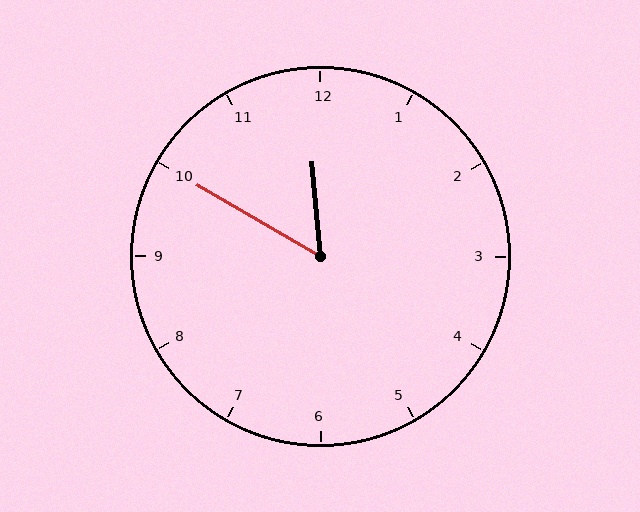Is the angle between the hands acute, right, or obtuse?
It is acute.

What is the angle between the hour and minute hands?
Approximately 55 degrees.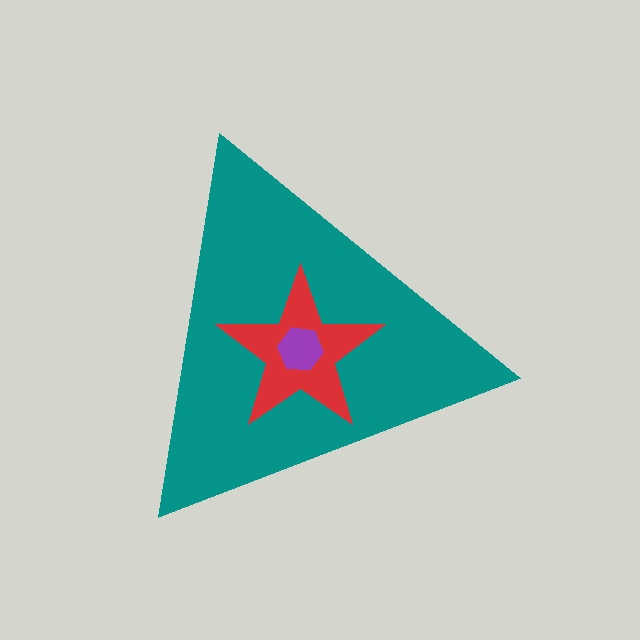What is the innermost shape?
The purple hexagon.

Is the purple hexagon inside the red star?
Yes.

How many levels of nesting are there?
3.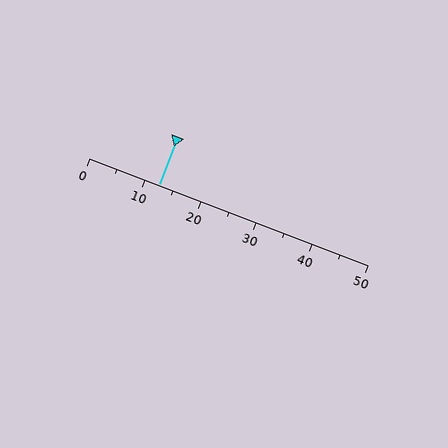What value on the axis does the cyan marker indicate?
The marker indicates approximately 12.5.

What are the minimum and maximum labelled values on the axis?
The axis runs from 0 to 50.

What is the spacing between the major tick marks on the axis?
The major ticks are spaced 10 apart.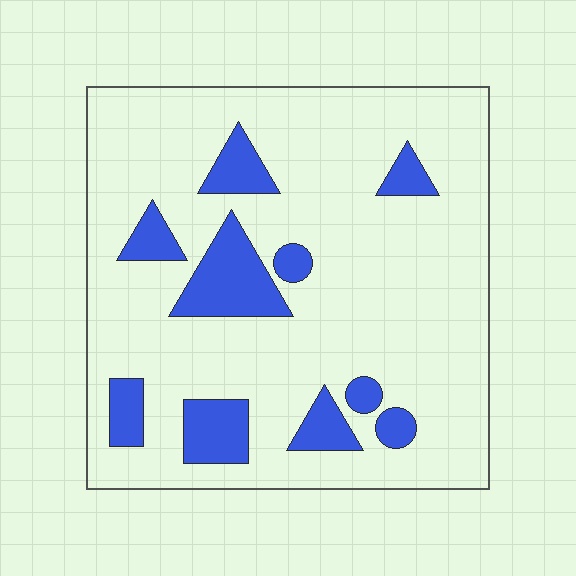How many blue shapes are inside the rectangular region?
10.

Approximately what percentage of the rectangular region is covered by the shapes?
Approximately 15%.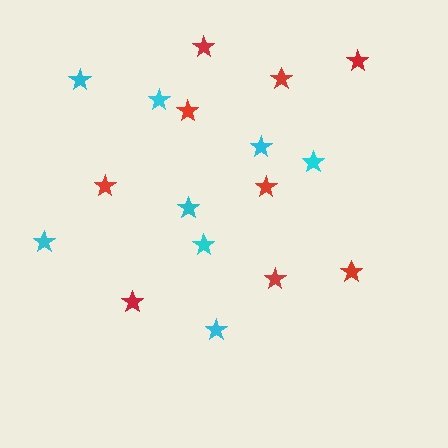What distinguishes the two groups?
There are 2 groups: one group of red stars (9) and one group of cyan stars (8).